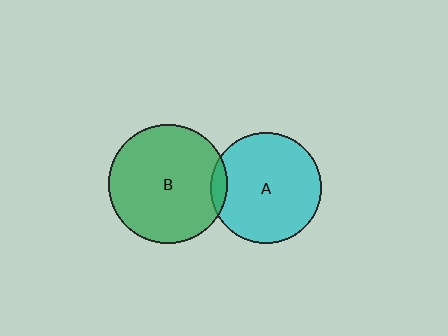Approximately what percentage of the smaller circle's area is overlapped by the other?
Approximately 5%.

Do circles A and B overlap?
Yes.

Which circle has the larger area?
Circle B (green).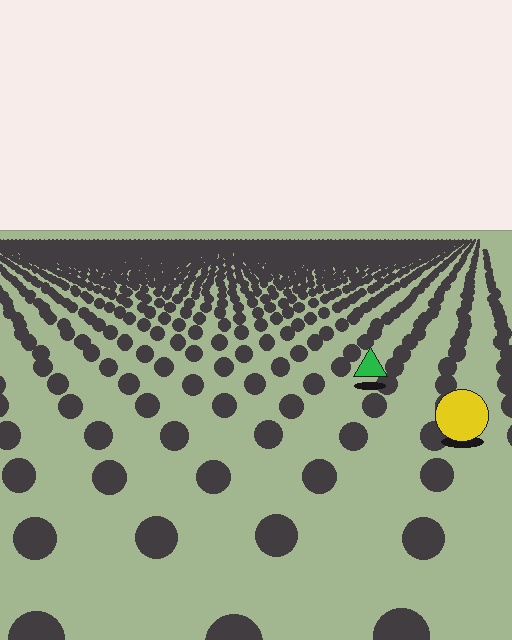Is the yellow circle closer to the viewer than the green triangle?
Yes. The yellow circle is closer — you can tell from the texture gradient: the ground texture is coarser near it.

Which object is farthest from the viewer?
The green triangle is farthest from the viewer. It appears smaller and the ground texture around it is denser.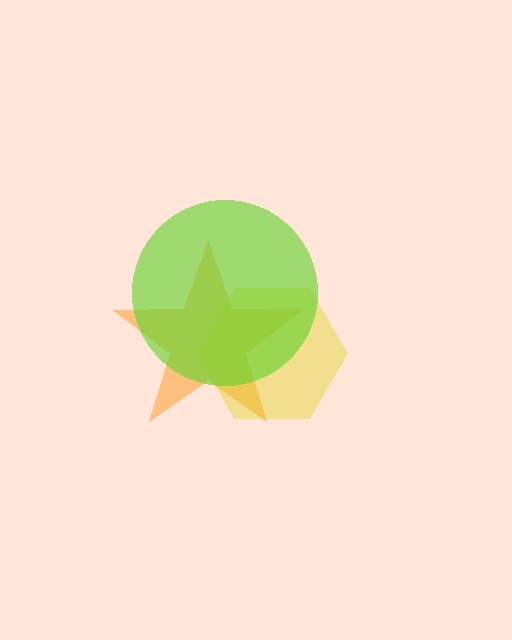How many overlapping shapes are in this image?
There are 3 overlapping shapes in the image.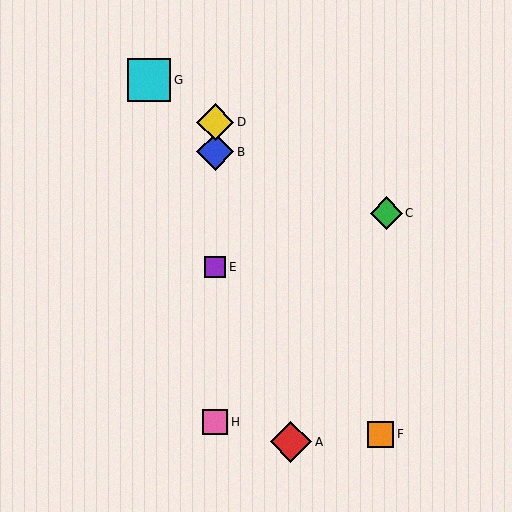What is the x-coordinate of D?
Object D is at x≈215.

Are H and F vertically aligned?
No, H is at x≈215 and F is at x≈381.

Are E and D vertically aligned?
Yes, both are at x≈215.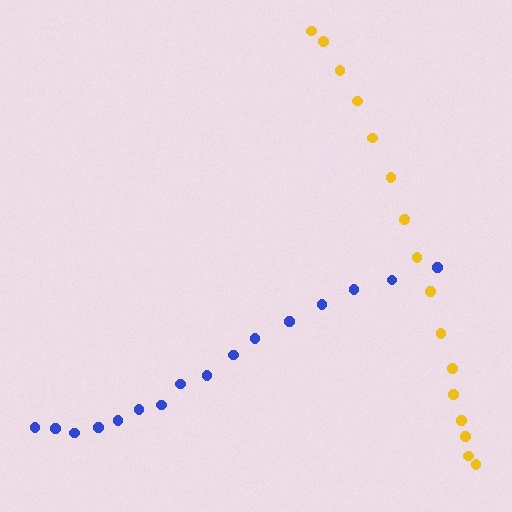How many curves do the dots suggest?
There are 2 distinct paths.